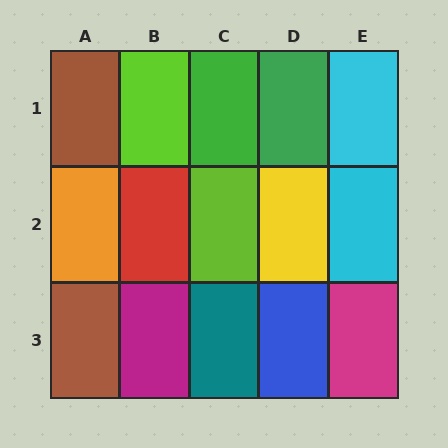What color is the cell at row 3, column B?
Magenta.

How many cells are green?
2 cells are green.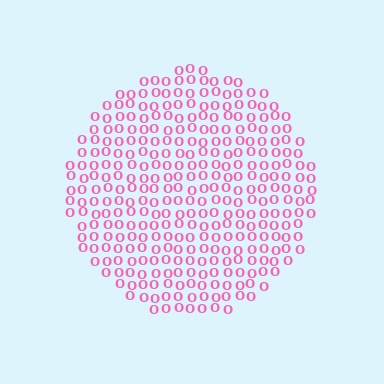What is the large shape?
The large shape is a circle.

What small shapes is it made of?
It is made of small letter O's.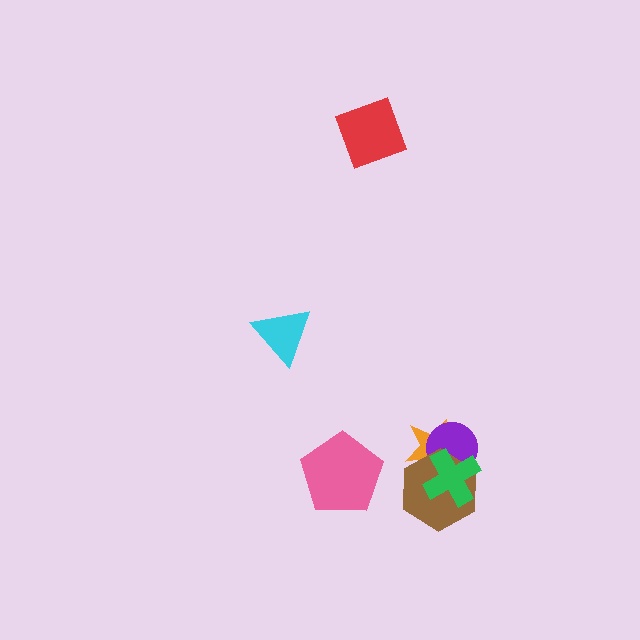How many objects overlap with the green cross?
3 objects overlap with the green cross.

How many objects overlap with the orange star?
3 objects overlap with the orange star.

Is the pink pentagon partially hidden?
No, no other shape covers it.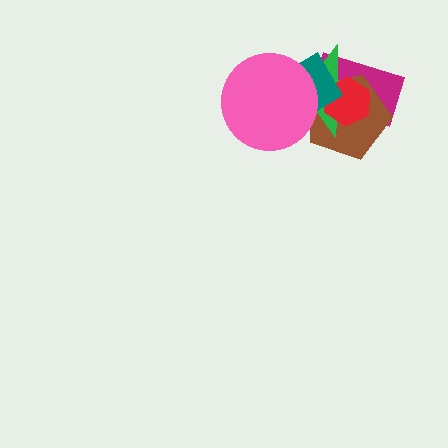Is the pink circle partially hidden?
No, no other shape covers it.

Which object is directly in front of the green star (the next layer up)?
The red hexagon is directly in front of the green star.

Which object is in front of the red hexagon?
The teal diamond is in front of the red hexagon.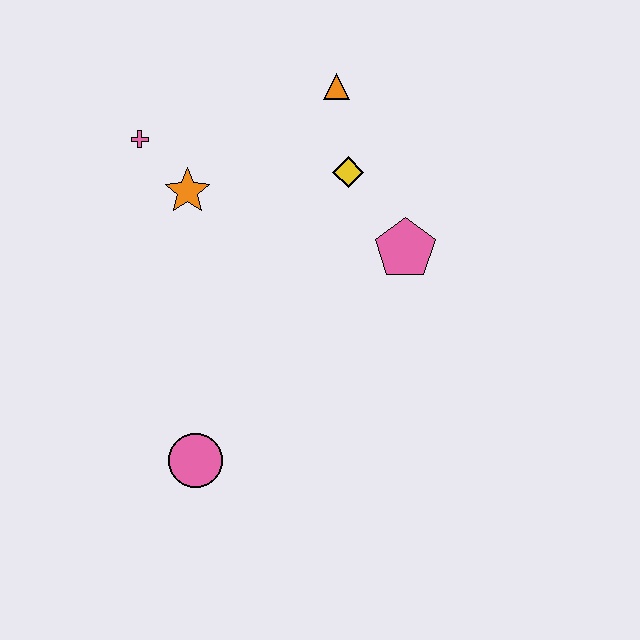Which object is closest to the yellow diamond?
The orange triangle is closest to the yellow diamond.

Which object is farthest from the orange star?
The pink circle is farthest from the orange star.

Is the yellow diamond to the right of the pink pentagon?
No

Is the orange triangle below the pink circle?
No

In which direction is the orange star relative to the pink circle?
The orange star is above the pink circle.